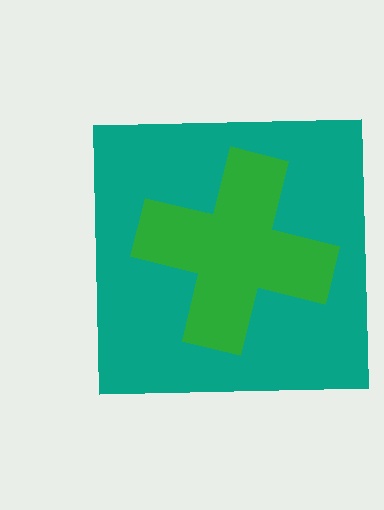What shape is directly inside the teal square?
The green cross.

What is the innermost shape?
The green cross.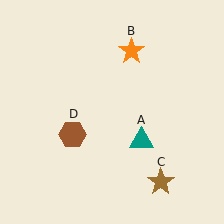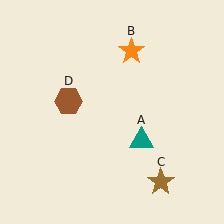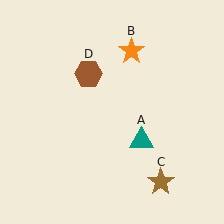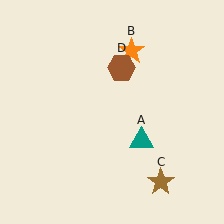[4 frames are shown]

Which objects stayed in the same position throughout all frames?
Teal triangle (object A) and orange star (object B) and brown star (object C) remained stationary.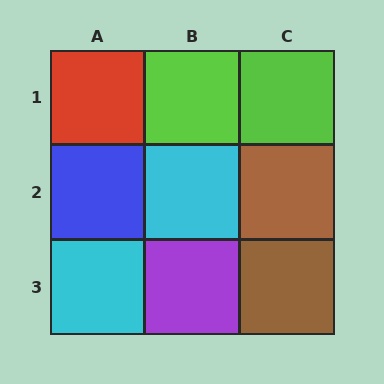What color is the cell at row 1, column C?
Lime.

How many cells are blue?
1 cell is blue.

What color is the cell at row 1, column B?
Lime.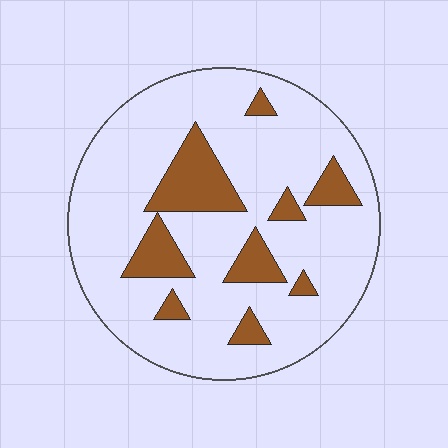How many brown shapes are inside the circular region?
9.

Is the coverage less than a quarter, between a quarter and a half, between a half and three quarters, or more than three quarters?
Less than a quarter.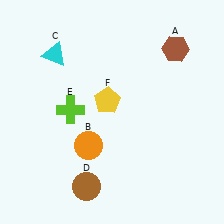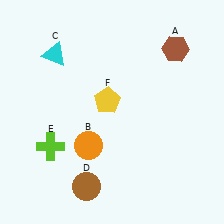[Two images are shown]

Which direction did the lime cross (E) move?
The lime cross (E) moved down.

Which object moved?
The lime cross (E) moved down.